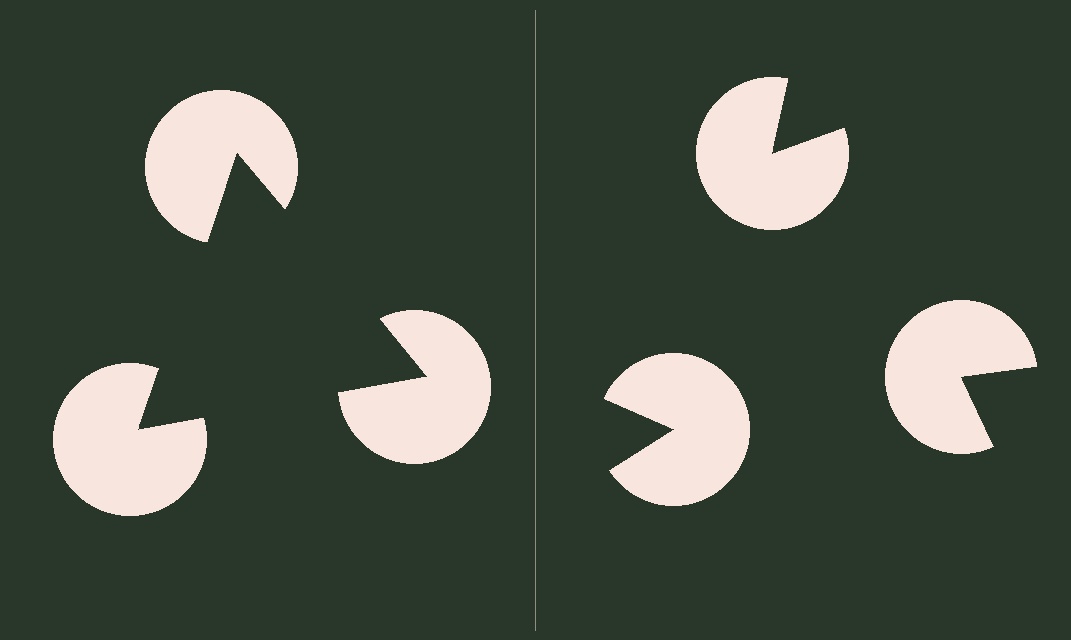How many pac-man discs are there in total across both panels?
6 — 3 on each side.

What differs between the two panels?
The pac-man discs are positioned identically on both sides; only the wedge orientations differ. On the left they align to a triangle; on the right they are misaligned.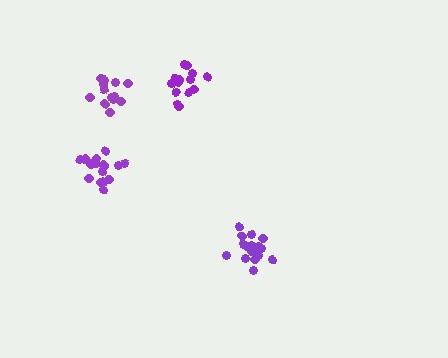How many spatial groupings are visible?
There are 4 spatial groupings.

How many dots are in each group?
Group 1: 14 dots, Group 2: 17 dots, Group 3: 15 dots, Group 4: 13 dots (59 total).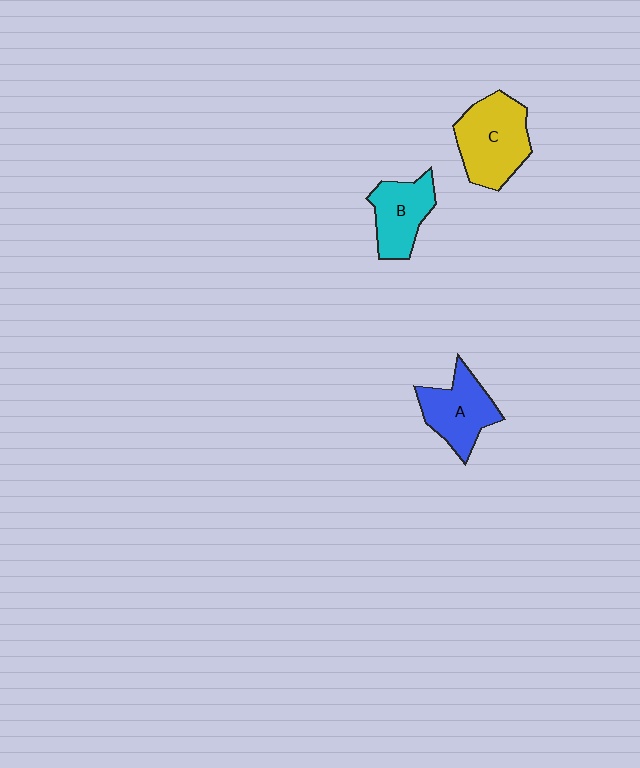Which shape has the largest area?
Shape C (yellow).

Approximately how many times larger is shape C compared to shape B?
Approximately 1.4 times.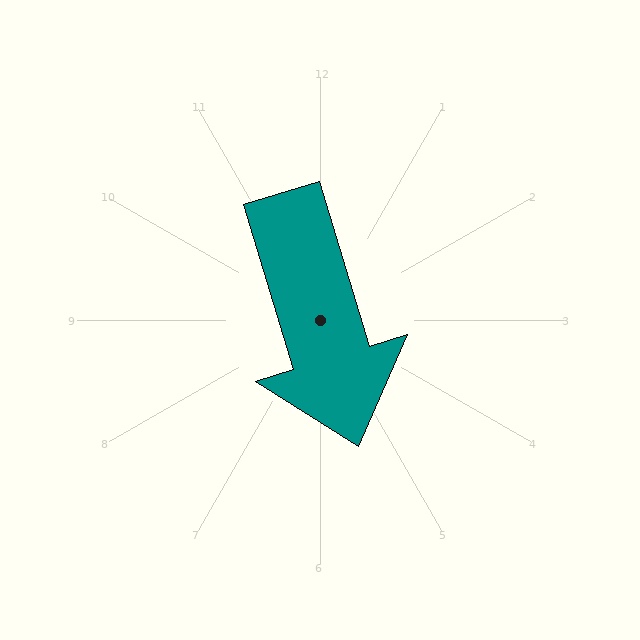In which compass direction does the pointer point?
South.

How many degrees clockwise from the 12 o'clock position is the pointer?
Approximately 163 degrees.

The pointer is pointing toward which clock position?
Roughly 5 o'clock.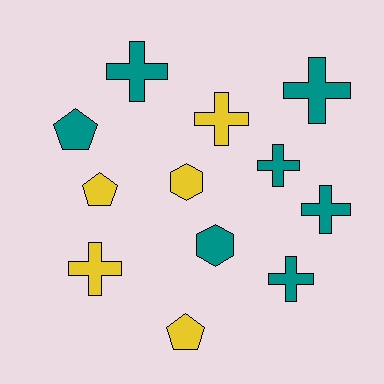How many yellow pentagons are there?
There are 2 yellow pentagons.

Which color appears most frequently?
Teal, with 7 objects.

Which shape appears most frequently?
Cross, with 7 objects.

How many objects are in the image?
There are 12 objects.